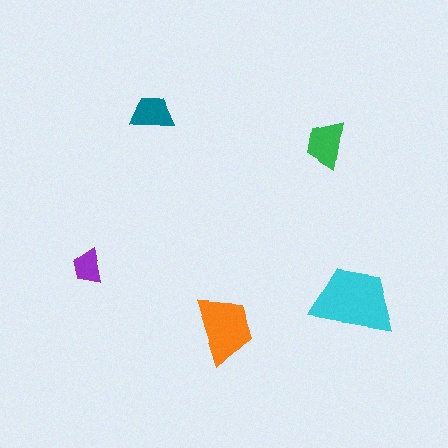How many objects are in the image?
There are 5 objects in the image.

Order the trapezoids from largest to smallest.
the cyan one, the orange one, the green one, the teal one, the purple one.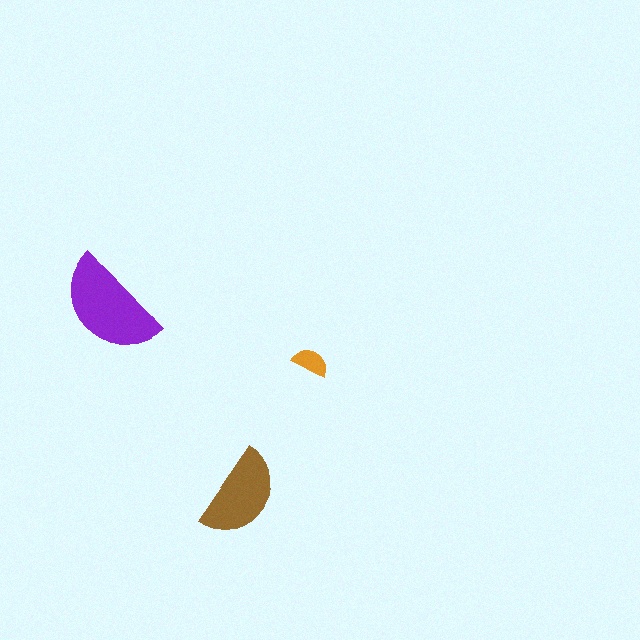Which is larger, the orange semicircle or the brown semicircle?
The brown one.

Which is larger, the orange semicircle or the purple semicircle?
The purple one.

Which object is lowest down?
The brown semicircle is bottommost.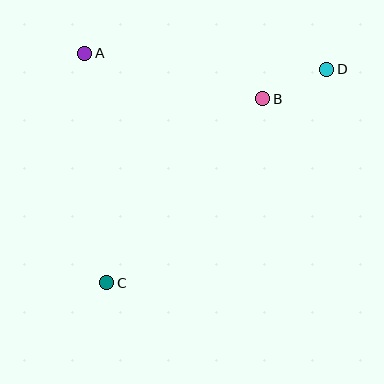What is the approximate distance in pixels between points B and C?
The distance between B and C is approximately 241 pixels.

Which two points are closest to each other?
Points B and D are closest to each other.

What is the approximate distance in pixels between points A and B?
The distance between A and B is approximately 184 pixels.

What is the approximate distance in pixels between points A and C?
The distance between A and C is approximately 231 pixels.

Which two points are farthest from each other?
Points C and D are farthest from each other.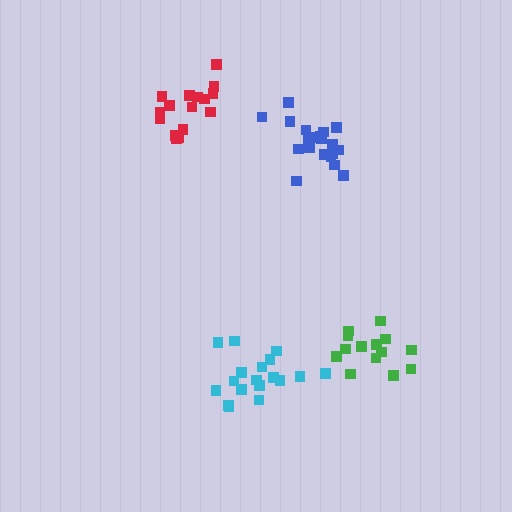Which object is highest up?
The red cluster is topmost.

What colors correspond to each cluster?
The clusters are colored: blue, cyan, green, red.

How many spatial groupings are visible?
There are 4 spatial groupings.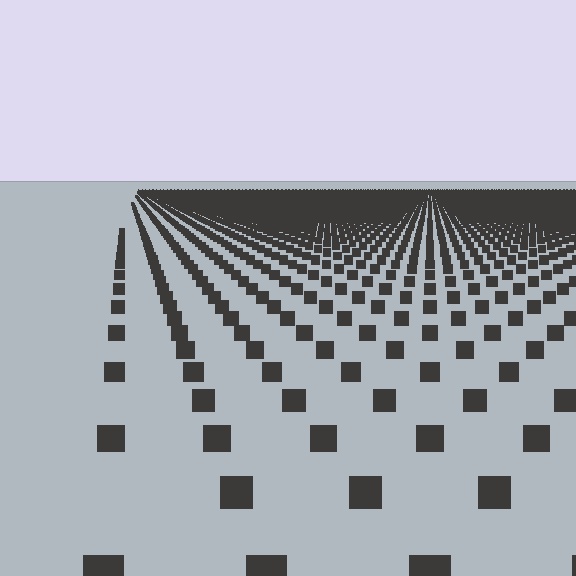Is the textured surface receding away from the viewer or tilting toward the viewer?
The surface is receding away from the viewer. Texture elements get smaller and denser toward the top.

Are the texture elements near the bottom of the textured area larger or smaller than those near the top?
Larger. Near the bottom, elements are closer to the viewer and appear at a bigger on-screen size.